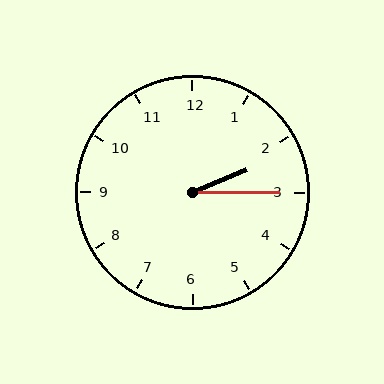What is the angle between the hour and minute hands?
Approximately 22 degrees.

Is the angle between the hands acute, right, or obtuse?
It is acute.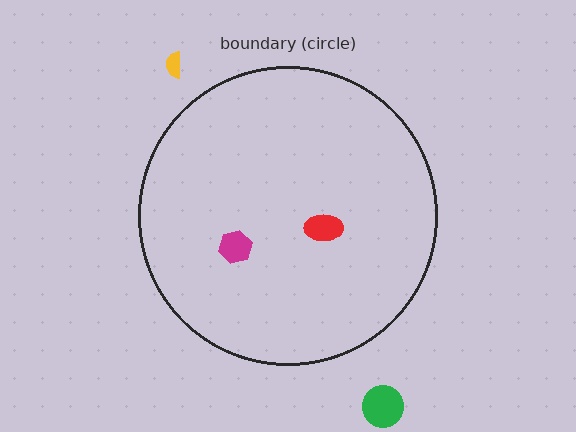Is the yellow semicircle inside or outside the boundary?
Outside.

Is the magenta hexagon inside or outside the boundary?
Inside.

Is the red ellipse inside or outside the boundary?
Inside.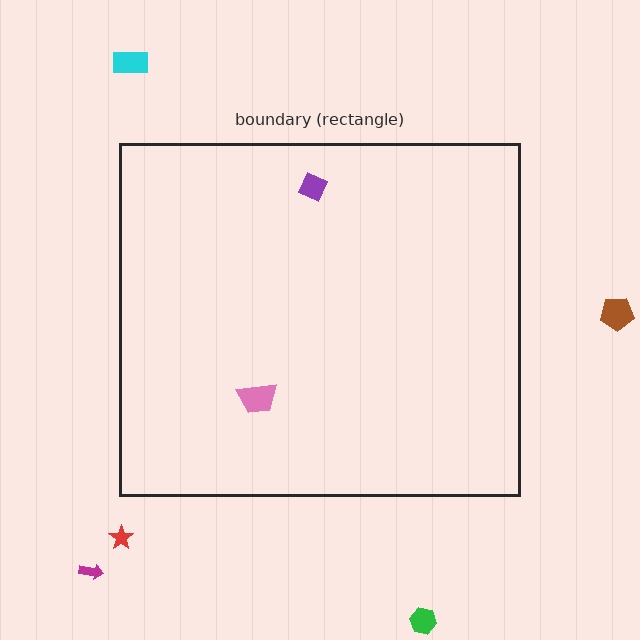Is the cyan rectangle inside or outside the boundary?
Outside.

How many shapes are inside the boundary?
2 inside, 5 outside.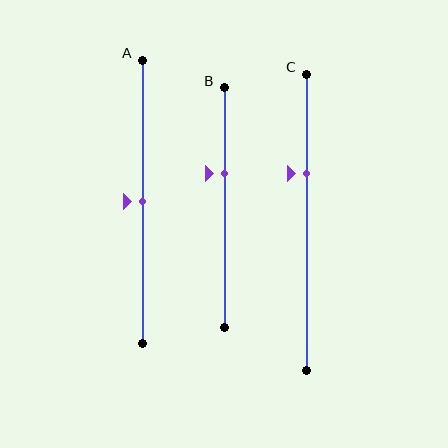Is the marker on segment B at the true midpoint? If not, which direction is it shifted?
No, the marker on segment B is shifted upward by about 14% of the segment length.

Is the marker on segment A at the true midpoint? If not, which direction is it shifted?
Yes, the marker on segment A is at the true midpoint.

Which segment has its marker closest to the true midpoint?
Segment A has its marker closest to the true midpoint.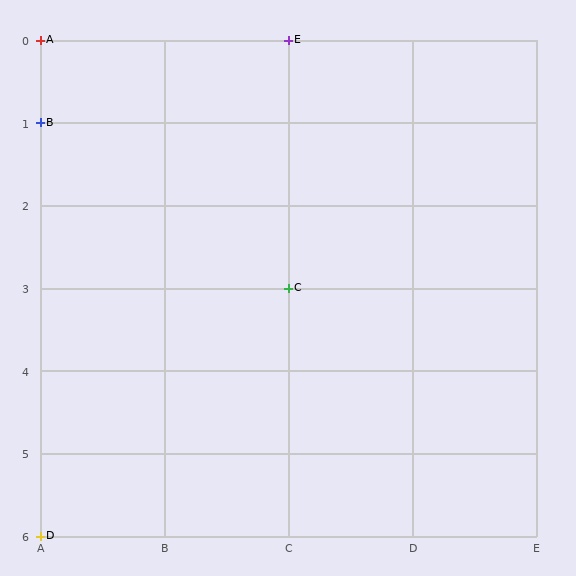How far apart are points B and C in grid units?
Points B and C are 2 columns and 2 rows apart (about 2.8 grid units diagonally).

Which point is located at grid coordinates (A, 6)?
Point D is at (A, 6).